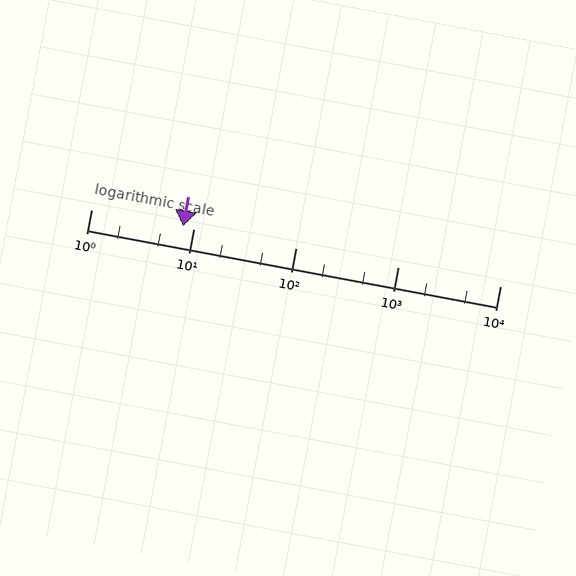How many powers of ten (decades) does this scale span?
The scale spans 4 decades, from 1 to 10000.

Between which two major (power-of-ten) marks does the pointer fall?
The pointer is between 1 and 10.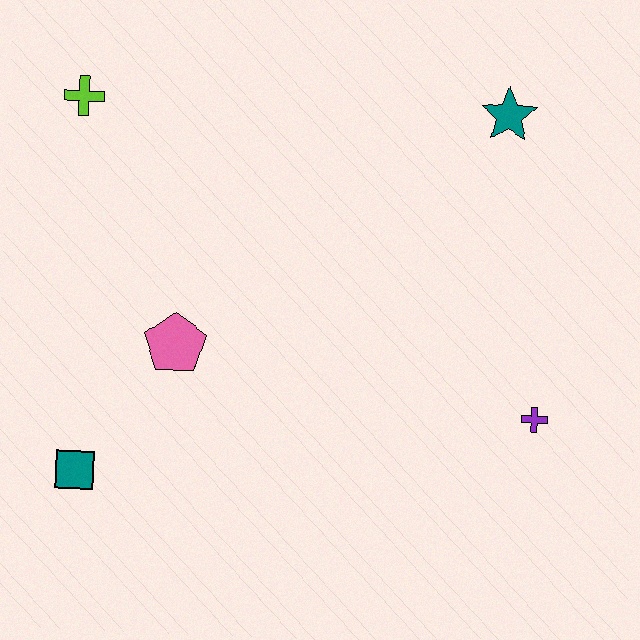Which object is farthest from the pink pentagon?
The teal star is farthest from the pink pentagon.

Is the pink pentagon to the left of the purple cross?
Yes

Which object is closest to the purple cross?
The teal star is closest to the purple cross.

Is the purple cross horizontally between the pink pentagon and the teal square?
No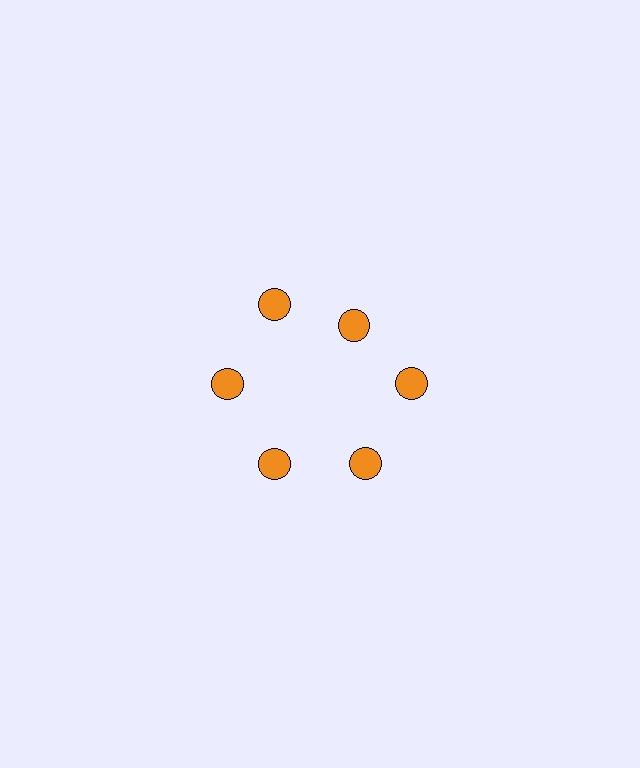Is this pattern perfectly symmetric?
No. The 6 orange circles are arranged in a ring, but one element near the 1 o'clock position is pulled inward toward the center, breaking the 6-fold rotational symmetry.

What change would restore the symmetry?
The symmetry would be restored by moving it outward, back onto the ring so that all 6 circles sit at equal angles and equal distance from the center.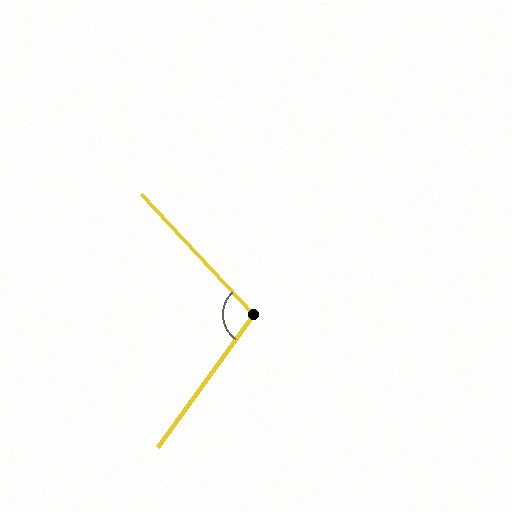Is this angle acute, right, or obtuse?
It is obtuse.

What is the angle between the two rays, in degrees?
Approximately 101 degrees.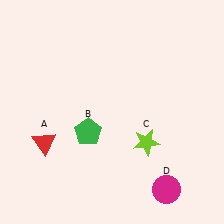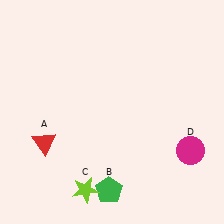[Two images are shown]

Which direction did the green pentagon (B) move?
The green pentagon (B) moved down.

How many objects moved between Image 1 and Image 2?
3 objects moved between the two images.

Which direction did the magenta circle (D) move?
The magenta circle (D) moved up.